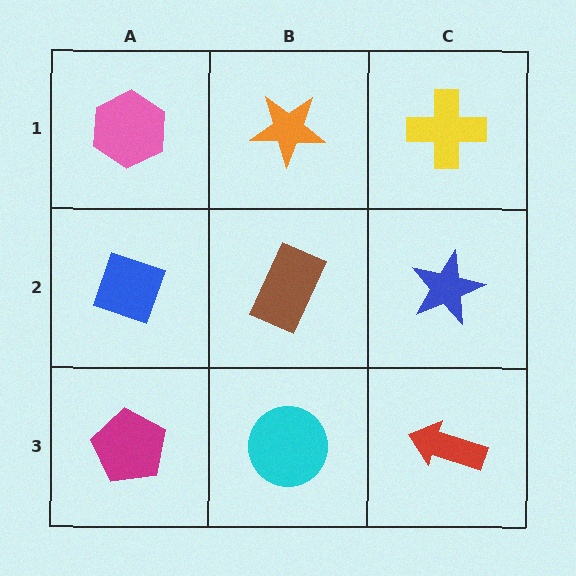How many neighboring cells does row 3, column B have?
3.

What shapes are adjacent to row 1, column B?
A brown rectangle (row 2, column B), a pink hexagon (row 1, column A), a yellow cross (row 1, column C).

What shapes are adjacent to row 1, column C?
A blue star (row 2, column C), an orange star (row 1, column B).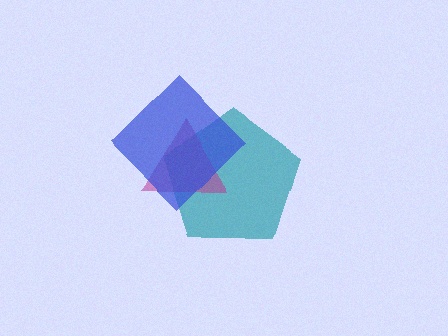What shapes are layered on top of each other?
The layered shapes are: a teal pentagon, a magenta triangle, a blue diamond.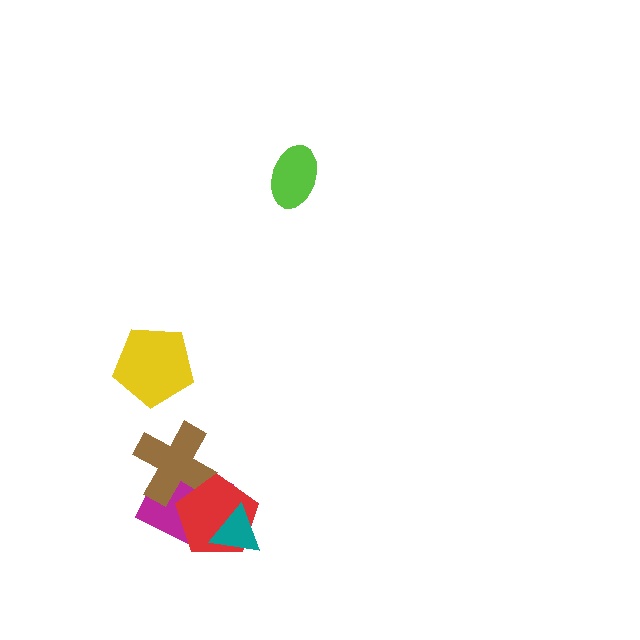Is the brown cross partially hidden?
Yes, it is partially covered by another shape.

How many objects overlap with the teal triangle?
1 object overlaps with the teal triangle.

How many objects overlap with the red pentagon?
3 objects overlap with the red pentagon.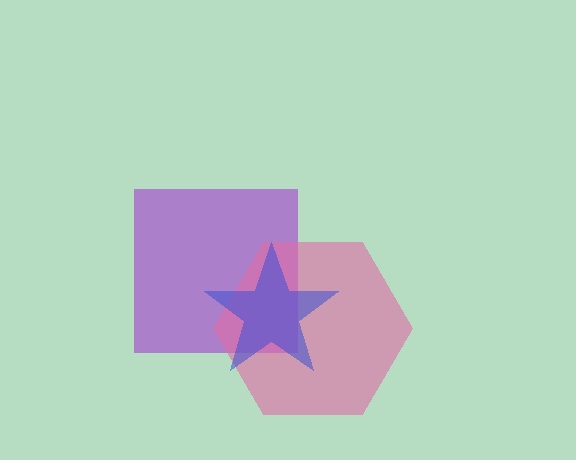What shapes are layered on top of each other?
The layered shapes are: a purple square, a pink hexagon, a blue star.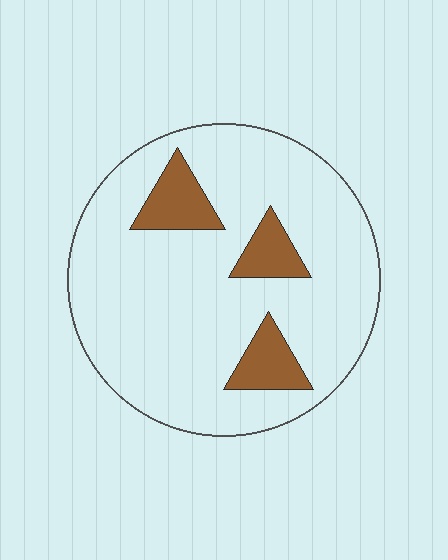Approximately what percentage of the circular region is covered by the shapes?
Approximately 15%.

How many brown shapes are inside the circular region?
3.